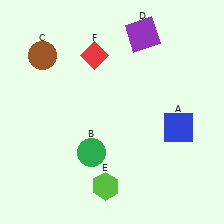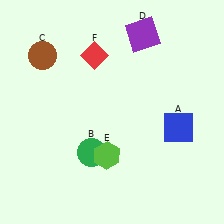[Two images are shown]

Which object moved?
The lime hexagon (E) moved up.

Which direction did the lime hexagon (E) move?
The lime hexagon (E) moved up.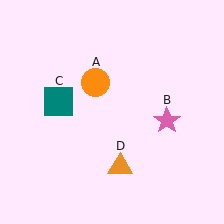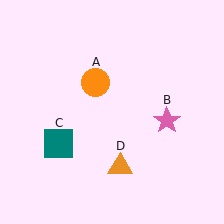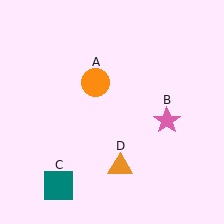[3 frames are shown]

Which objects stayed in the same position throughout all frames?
Orange circle (object A) and pink star (object B) and orange triangle (object D) remained stationary.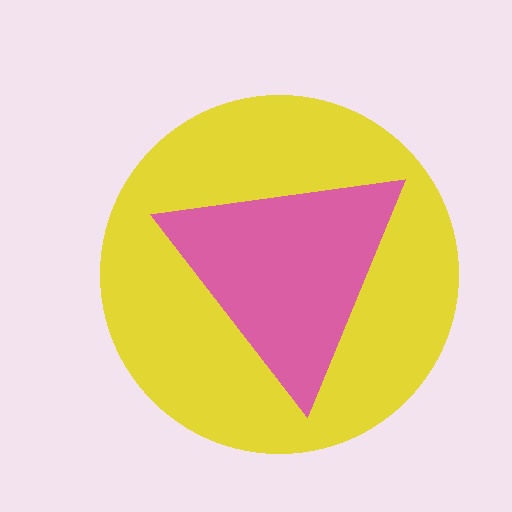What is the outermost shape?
The yellow circle.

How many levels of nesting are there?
2.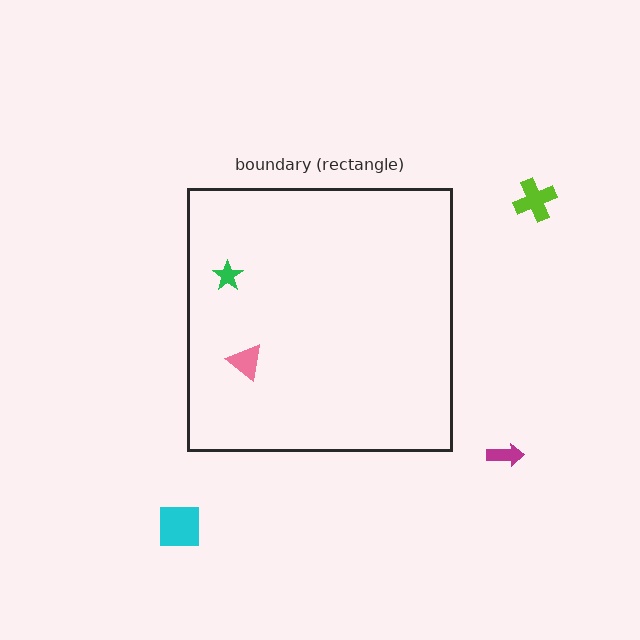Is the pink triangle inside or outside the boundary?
Inside.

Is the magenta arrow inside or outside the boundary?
Outside.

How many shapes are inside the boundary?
2 inside, 3 outside.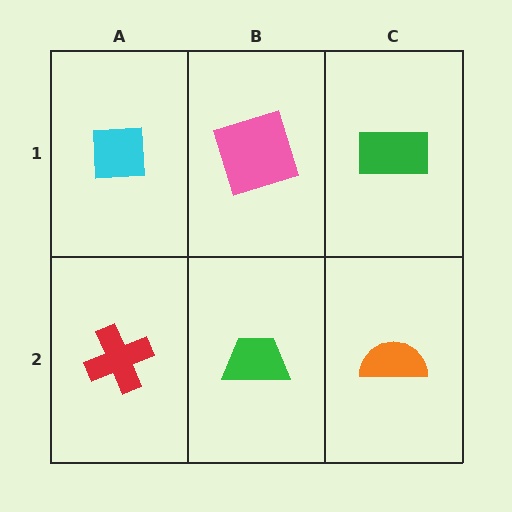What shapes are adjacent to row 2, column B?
A pink square (row 1, column B), a red cross (row 2, column A), an orange semicircle (row 2, column C).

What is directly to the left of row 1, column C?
A pink square.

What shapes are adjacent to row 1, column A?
A red cross (row 2, column A), a pink square (row 1, column B).